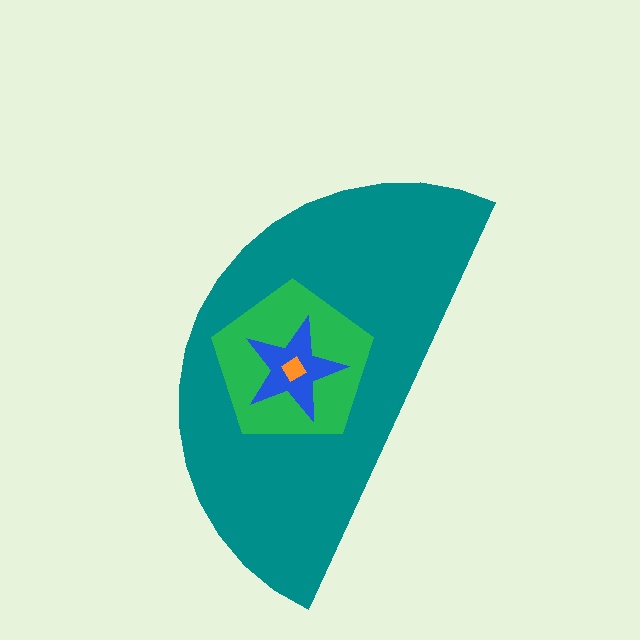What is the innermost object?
The orange diamond.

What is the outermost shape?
The teal semicircle.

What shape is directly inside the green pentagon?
The blue star.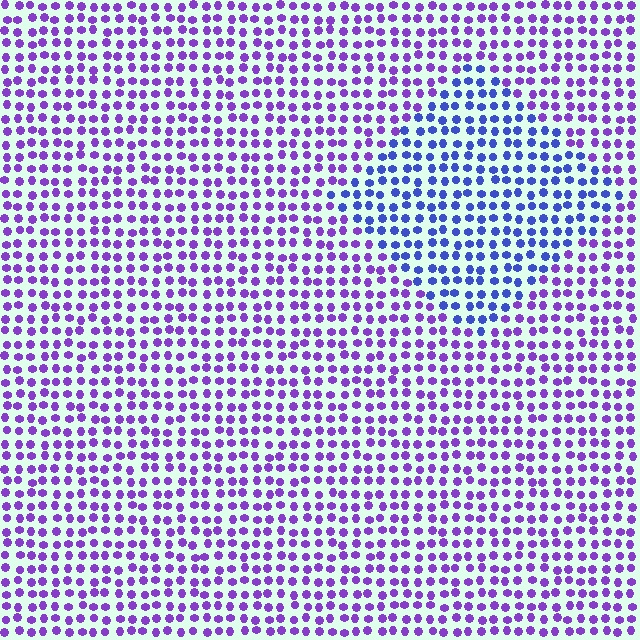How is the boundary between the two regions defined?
The boundary is defined purely by a slight shift in hue (about 40 degrees). Spacing, size, and orientation are identical on both sides.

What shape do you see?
I see a diamond.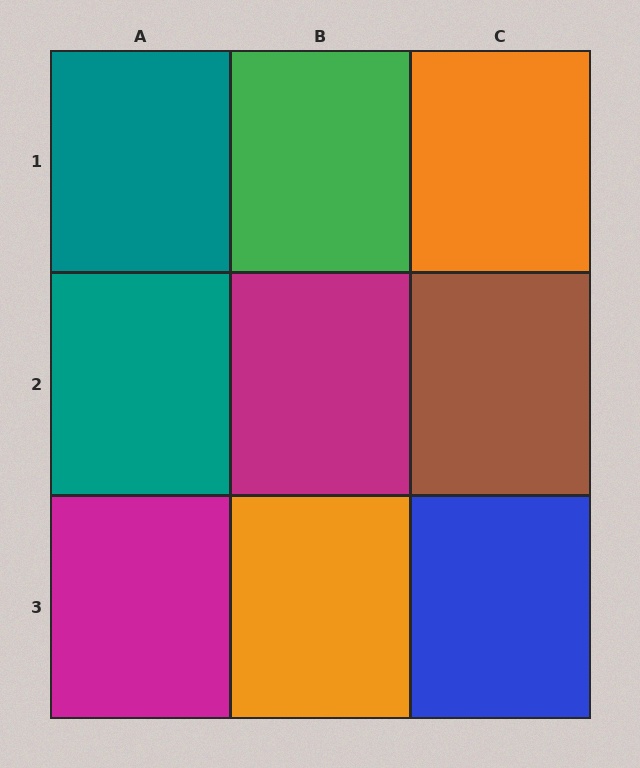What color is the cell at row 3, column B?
Orange.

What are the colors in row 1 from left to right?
Teal, green, orange.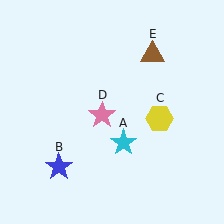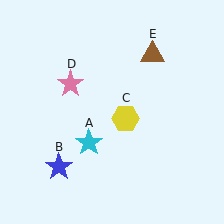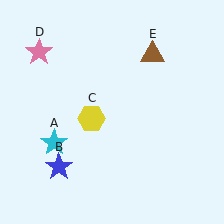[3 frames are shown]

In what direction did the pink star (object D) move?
The pink star (object D) moved up and to the left.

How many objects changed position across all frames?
3 objects changed position: cyan star (object A), yellow hexagon (object C), pink star (object D).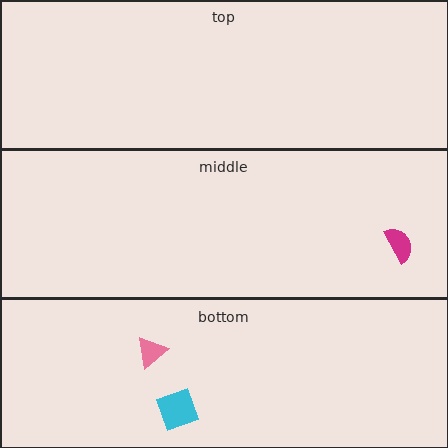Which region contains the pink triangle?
The bottom region.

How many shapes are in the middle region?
1.